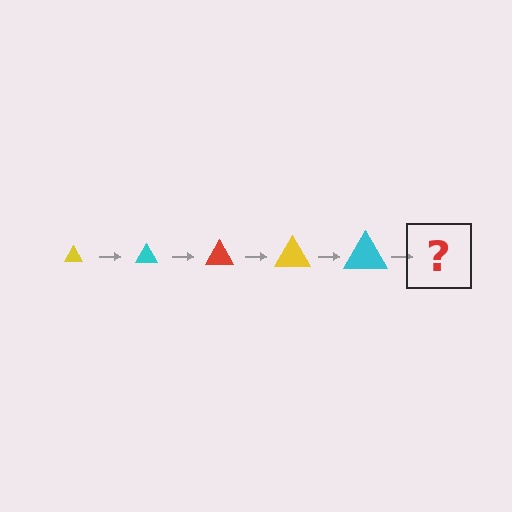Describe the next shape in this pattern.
It should be a red triangle, larger than the previous one.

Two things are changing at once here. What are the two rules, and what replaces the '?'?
The two rules are that the triangle grows larger each step and the color cycles through yellow, cyan, and red. The '?' should be a red triangle, larger than the previous one.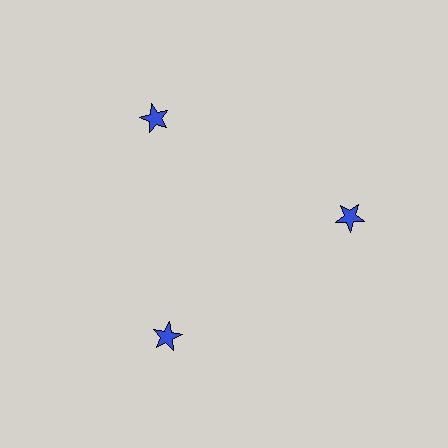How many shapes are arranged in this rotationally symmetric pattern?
There are 3 shapes, arranged in 3 groups of 1.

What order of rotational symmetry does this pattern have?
This pattern has 3-fold rotational symmetry.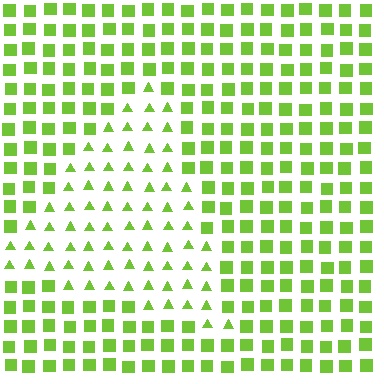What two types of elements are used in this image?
The image uses triangles inside the triangle region and squares outside it.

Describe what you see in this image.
The image is filled with small lime elements arranged in a uniform grid. A triangle-shaped region contains triangles, while the surrounding area contains squares. The boundary is defined purely by the change in element shape.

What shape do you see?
I see a triangle.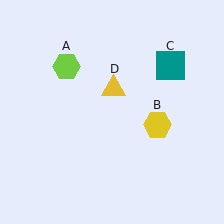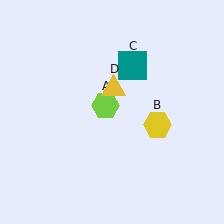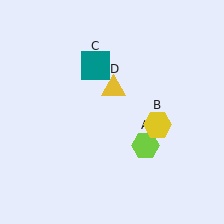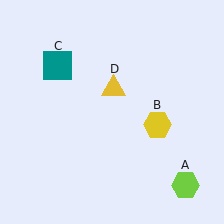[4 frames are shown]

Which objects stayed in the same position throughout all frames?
Yellow hexagon (object B) and yellow triangle (object D) remained stationary.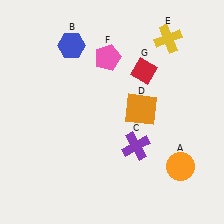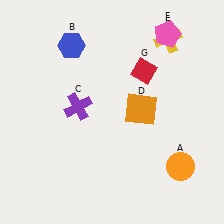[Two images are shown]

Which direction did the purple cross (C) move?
The purple cross (C) moved left.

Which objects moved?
The objects that moved are: the purple cross (C), the pink pentagon (F).